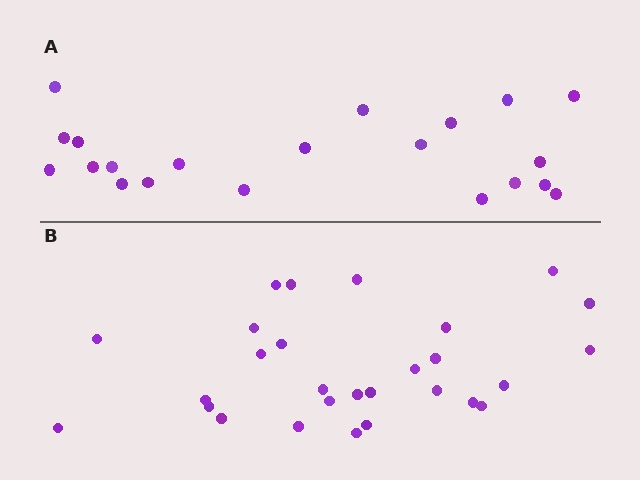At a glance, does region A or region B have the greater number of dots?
Region B (the bottom region) has more dots.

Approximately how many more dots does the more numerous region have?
Region B has roughly 8 or so more dots than region A.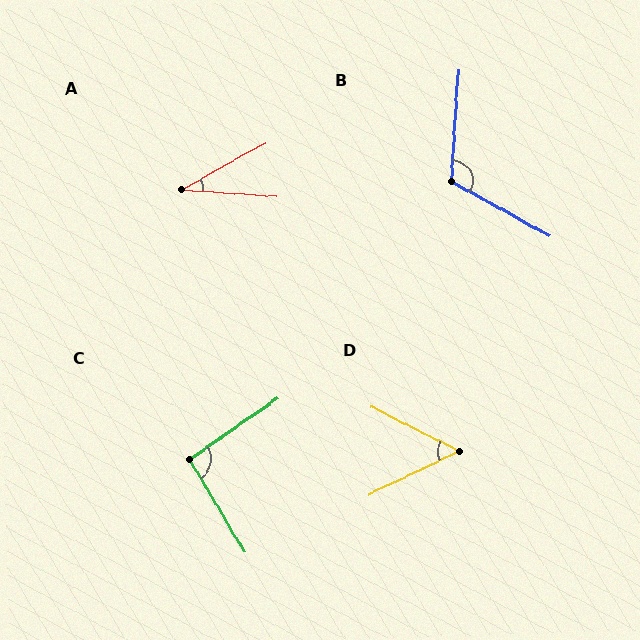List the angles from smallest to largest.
A (33°), D (53°), C (94°), B (116°).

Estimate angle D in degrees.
Approximately 53 degrees.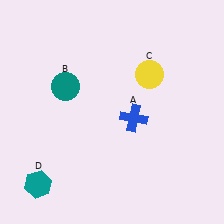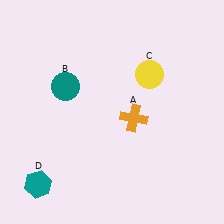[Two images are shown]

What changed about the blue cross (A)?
In Image 1, A is blue. In Image 2, it changed to orange.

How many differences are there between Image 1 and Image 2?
There is 1 difference between the two images.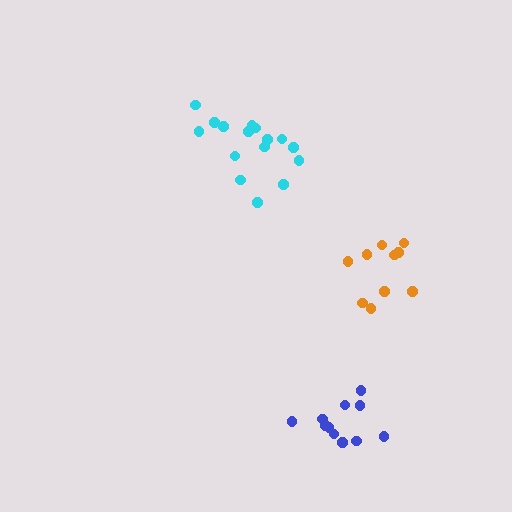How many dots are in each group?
Group 1: 10 dots, Group 2: 16 dots, Group 3: 11 dots (37 total).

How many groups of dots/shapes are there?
There are 3 groups.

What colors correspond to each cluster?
The clusters are colored: orange, cyan, blue.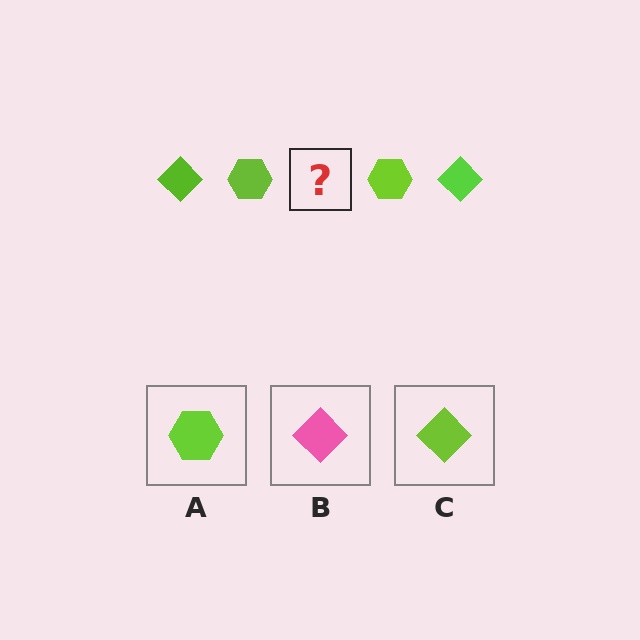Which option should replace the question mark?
Option C.